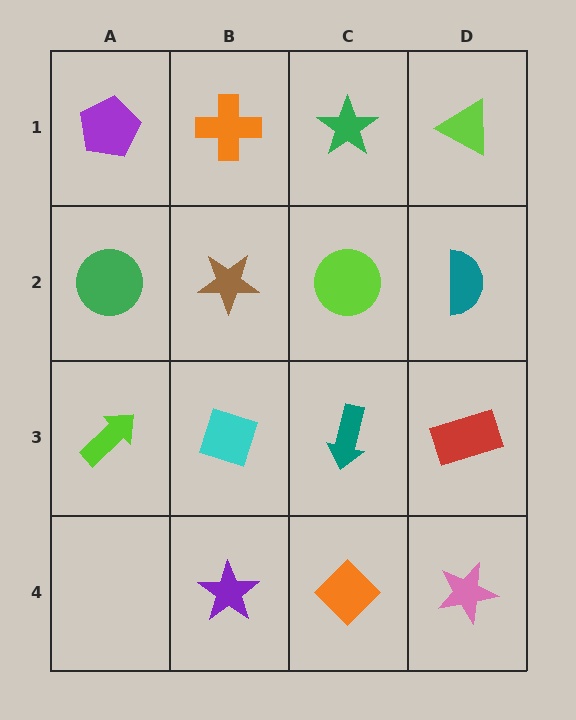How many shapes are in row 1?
4 shapes.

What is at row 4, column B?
A purple star.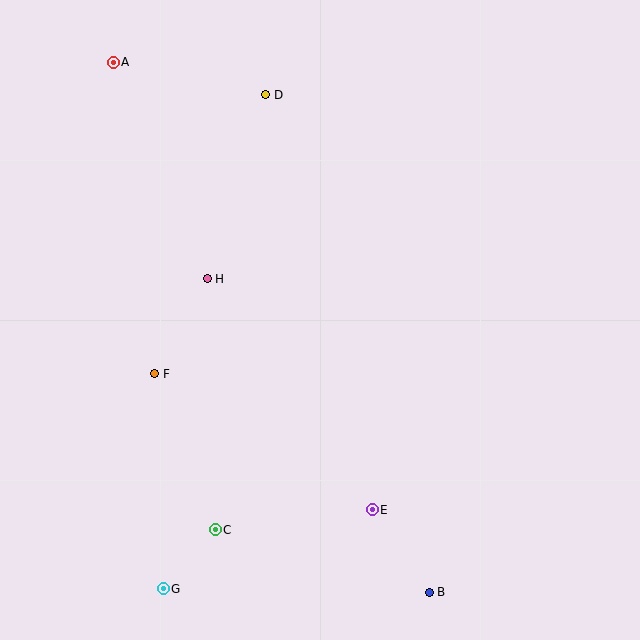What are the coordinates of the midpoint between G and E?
The midpoint between G and E is at (268, 549).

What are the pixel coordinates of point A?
Point A is at (113, 62).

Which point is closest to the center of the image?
Point H at (207, 279) is closest to the center.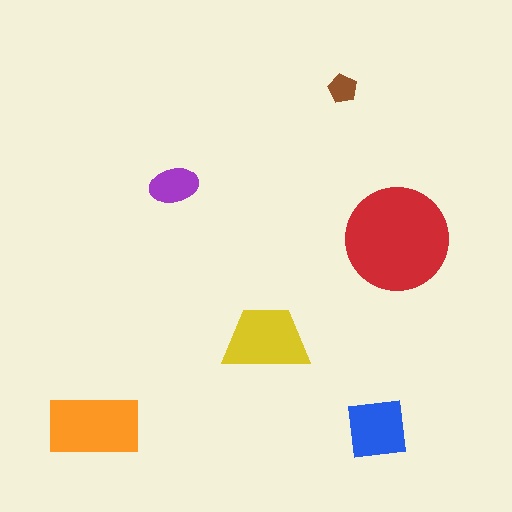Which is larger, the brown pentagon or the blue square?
The blue square.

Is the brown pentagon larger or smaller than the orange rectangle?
Smaller.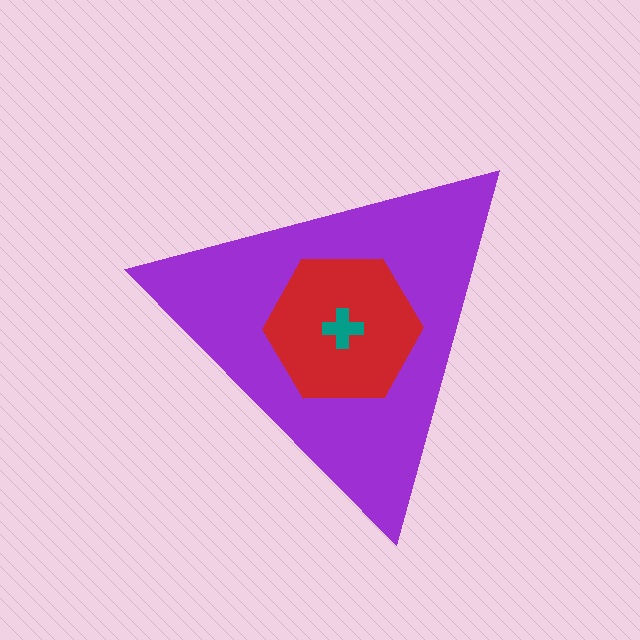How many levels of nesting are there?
3.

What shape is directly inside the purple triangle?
The red hexagon.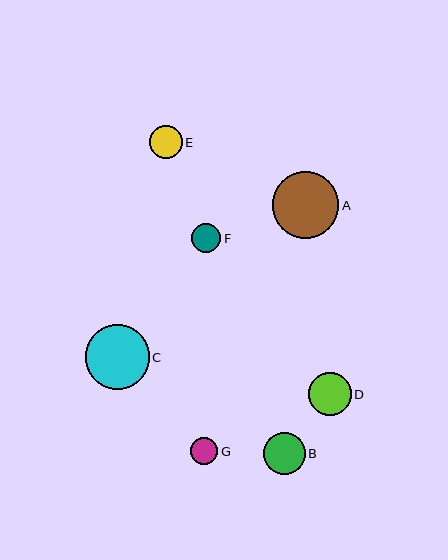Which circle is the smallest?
Circle G is the smallest with a size of approximately 27 pixels.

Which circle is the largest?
Circle A is the largest with a size of approximately 66 pixels.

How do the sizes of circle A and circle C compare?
Circle A and circle C are approximately the same size.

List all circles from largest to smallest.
From largest to smallest: A, C, D, B, E, F, G.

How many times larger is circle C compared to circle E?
Circle C is approximately 1.9 times the size of circle E.